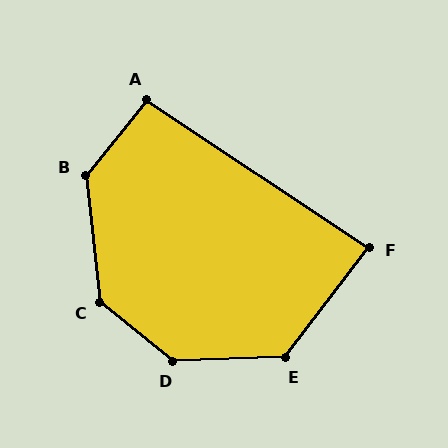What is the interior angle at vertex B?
Approximately 135 degrees (obtuse).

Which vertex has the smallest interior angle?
F, at approximately 86 degrees.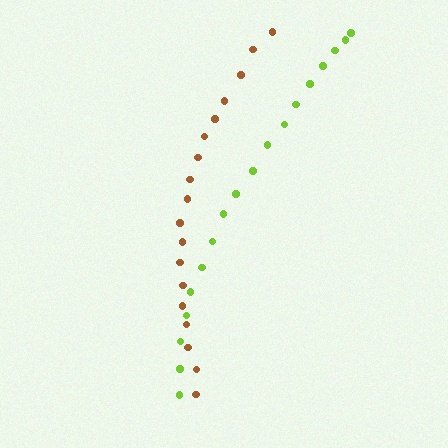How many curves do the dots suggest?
There are 2 distinct paths.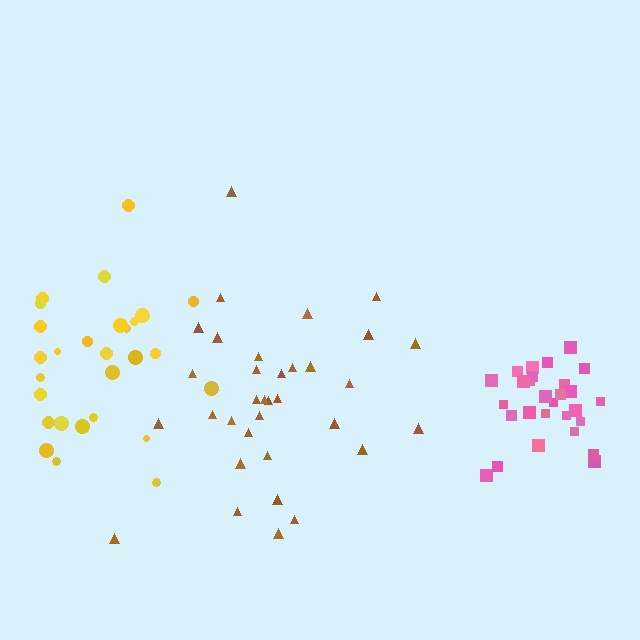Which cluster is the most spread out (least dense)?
Yellow.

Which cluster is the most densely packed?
Pink.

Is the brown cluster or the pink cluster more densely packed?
Pink.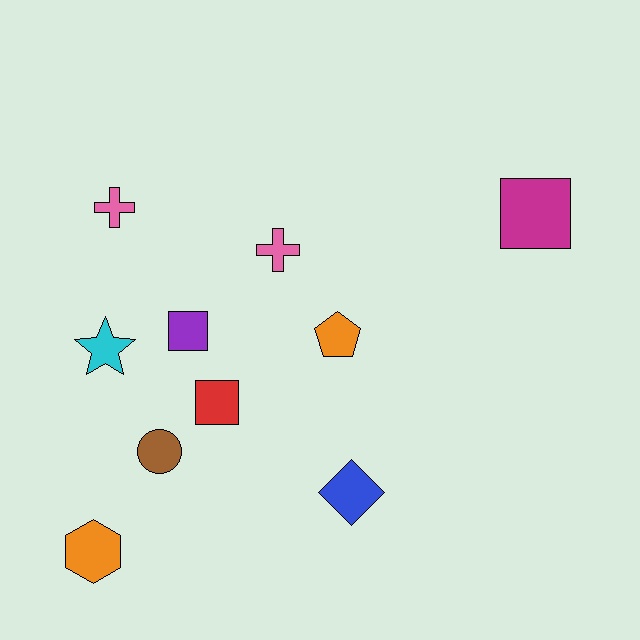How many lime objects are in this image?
There are no lime objects.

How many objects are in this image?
There are 10 objects.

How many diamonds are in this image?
There is 1 diamond.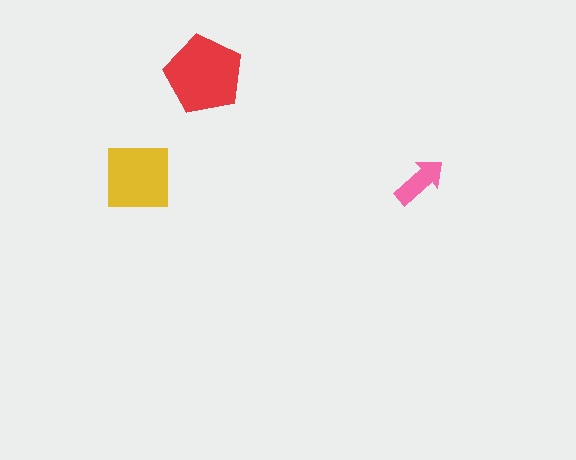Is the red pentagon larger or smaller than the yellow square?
Larger.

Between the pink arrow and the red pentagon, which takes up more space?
The red pentagon.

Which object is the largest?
The red pentagon.